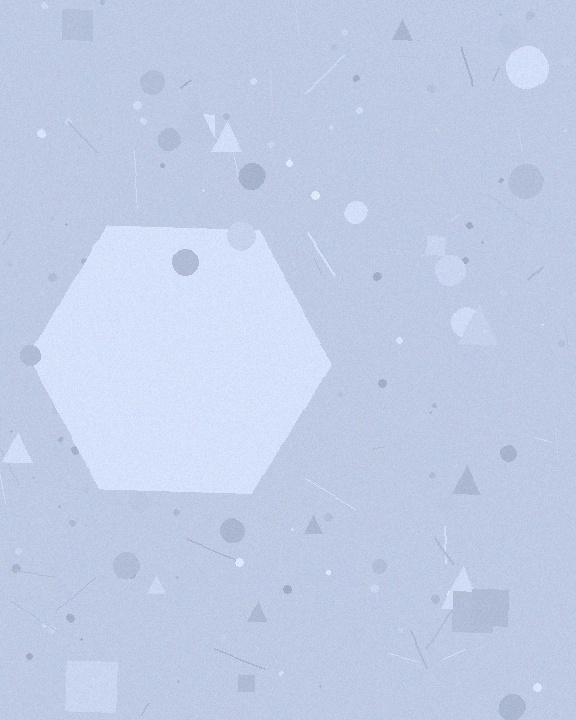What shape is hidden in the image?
A hexagon is hidden in the image.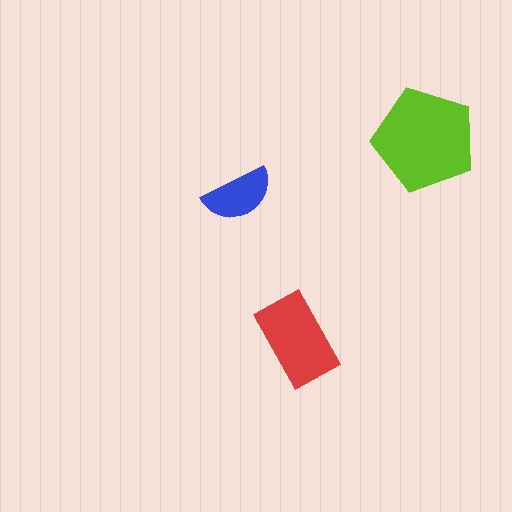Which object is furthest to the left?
The blue semicircle is leftmost.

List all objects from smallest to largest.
The blue semicircle, the red rectangle, the lime pentagon.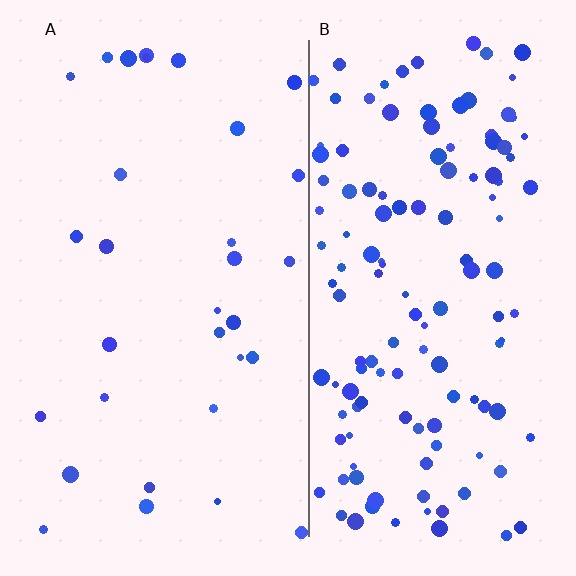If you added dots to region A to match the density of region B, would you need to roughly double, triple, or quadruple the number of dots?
Approximately quadruple.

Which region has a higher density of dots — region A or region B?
B (the right).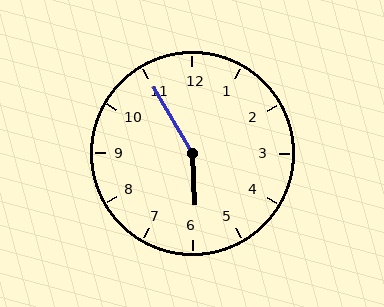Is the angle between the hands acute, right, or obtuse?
It is obtuse.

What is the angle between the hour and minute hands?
Approximately 152 degrees.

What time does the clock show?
5:55.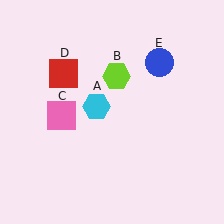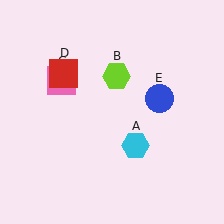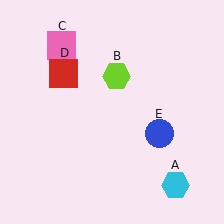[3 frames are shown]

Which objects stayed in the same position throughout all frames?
Lime hexagon (object B) and red square (object D) remained stationary.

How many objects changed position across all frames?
3 objects changed position: cyan hexagon (object A), pink square (object C), blue circle (object E).